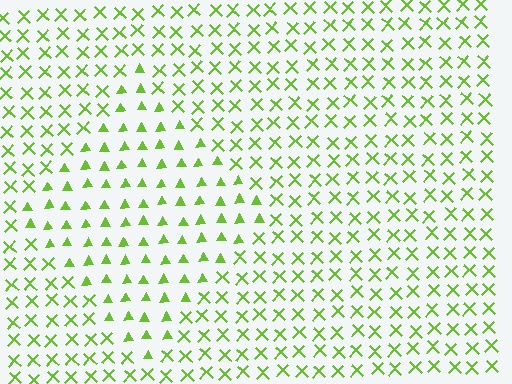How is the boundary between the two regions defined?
The boundary is defined by a change in element shape: triangles inside vs. X marks outside. All elements share the same color and spacing.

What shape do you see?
I see a diamond.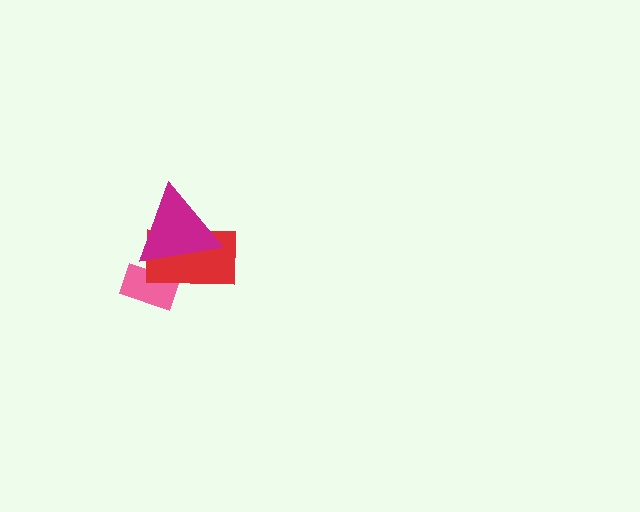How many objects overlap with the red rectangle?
2 objects overlap with the red rectangle.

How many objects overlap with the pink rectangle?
2 objects overlap with the pink rectangle.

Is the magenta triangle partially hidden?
No, no other shape covers it.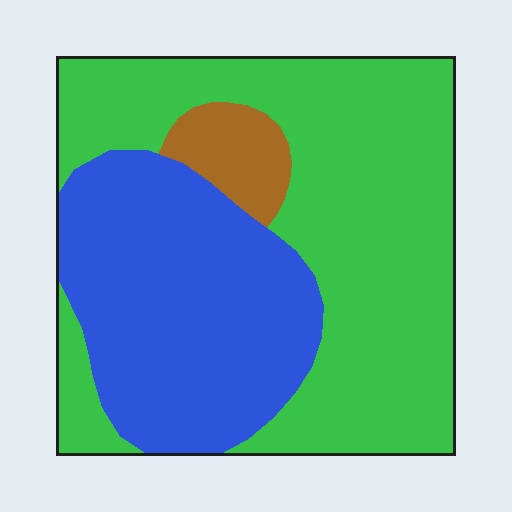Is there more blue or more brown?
Blue.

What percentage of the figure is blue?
Blue takes up between a quarter and a half of the figure.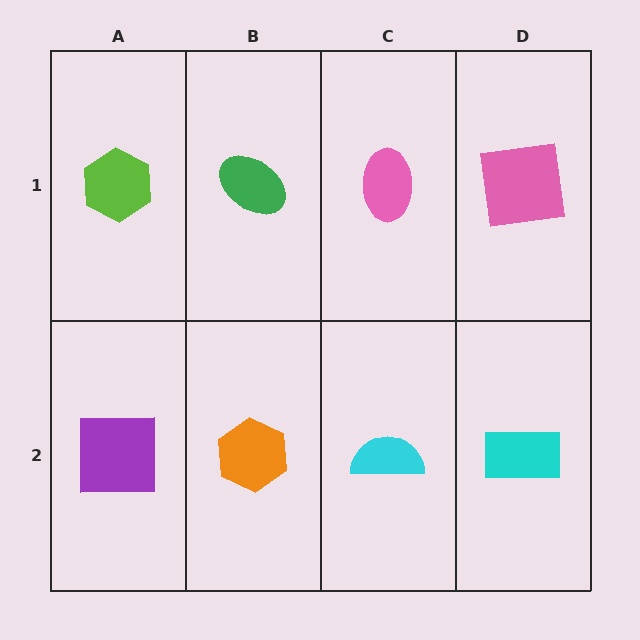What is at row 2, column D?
A cyan rectangle.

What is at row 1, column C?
A pink ellipse.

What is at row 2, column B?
An orange hexagon.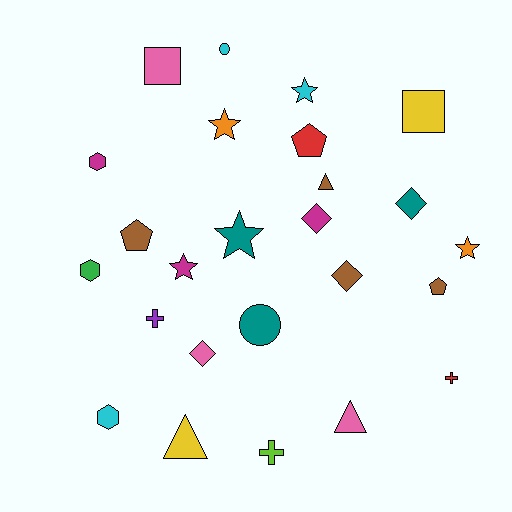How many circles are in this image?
There are 2 circles.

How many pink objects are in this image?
There are 3 pink objects.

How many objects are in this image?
There are 25 objects.